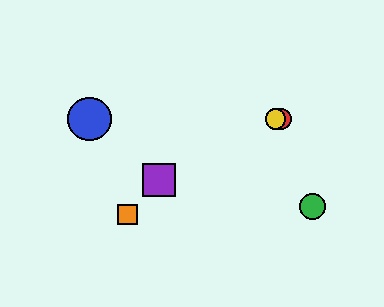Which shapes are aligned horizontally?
The red circle, the blue circle, the yellow circle are aligned horizontally.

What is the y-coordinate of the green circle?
The green circle is at y≈207.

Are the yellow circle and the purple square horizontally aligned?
No, the yellow circle is at y≈119 and the purple square is at y≈180.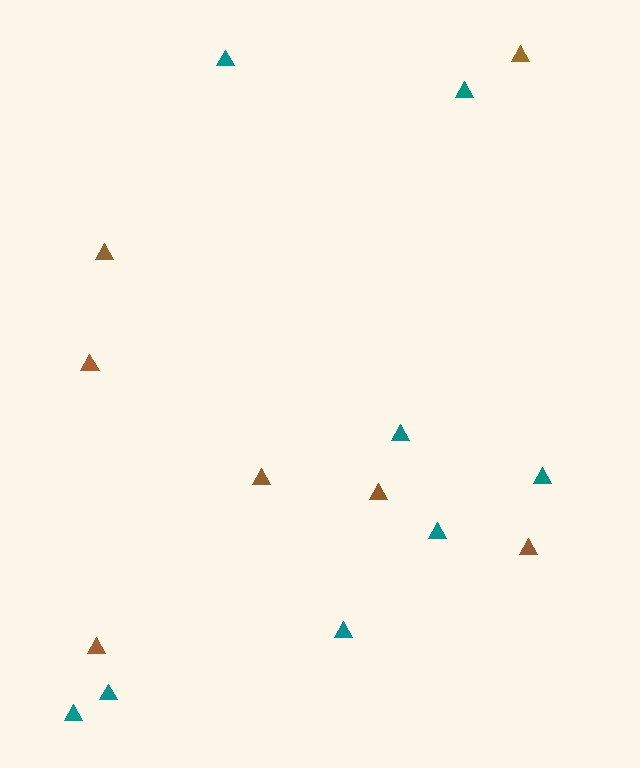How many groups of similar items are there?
There are 2 groups: one group of brown triangles (7) and one group of teal triangles (8).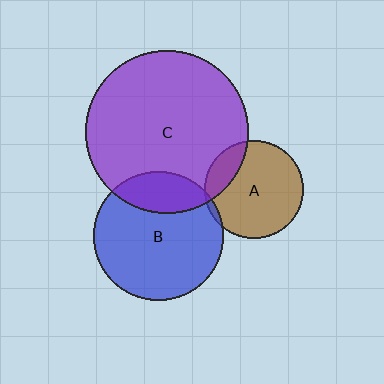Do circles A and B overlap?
Yes.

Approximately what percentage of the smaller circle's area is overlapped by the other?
Approximately 5%.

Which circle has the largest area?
Circle C (purple).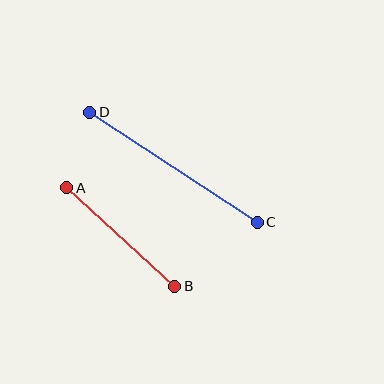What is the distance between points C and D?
The distance is approximately 200 pixels.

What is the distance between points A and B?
The distance is approximately 146 pixels.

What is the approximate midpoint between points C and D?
The midpoint is at approximately (173, 167) pixels.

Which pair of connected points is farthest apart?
Points C and D are farthest apart.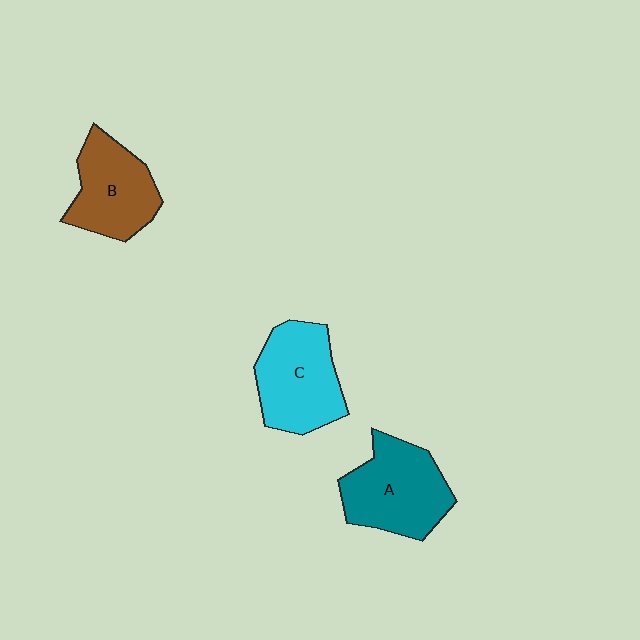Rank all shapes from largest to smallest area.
From largest to smallest: A (teal), C (cyan), B (brown).